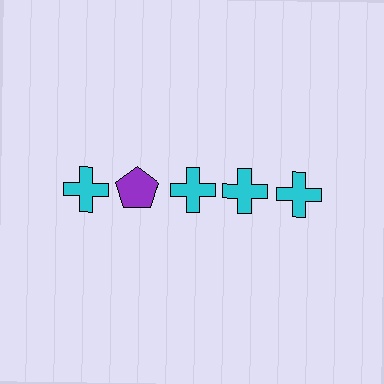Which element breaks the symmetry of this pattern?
The purple pentagon in the top row, second from left column breaks the symmetry. All other shapes are cyan crosses.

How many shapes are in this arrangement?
There are 5 shapes arranged in a grid pattern.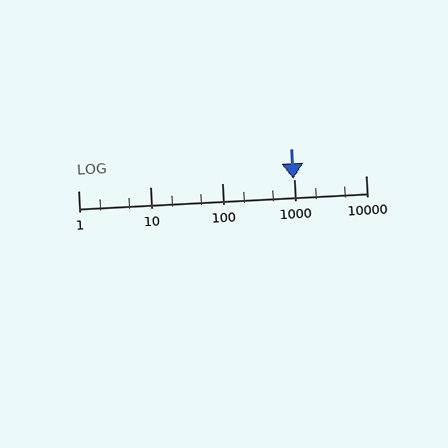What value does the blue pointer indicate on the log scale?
The pointer indicates approximately 980.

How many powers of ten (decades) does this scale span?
The scale spans 4 decades, from 1 to 10000.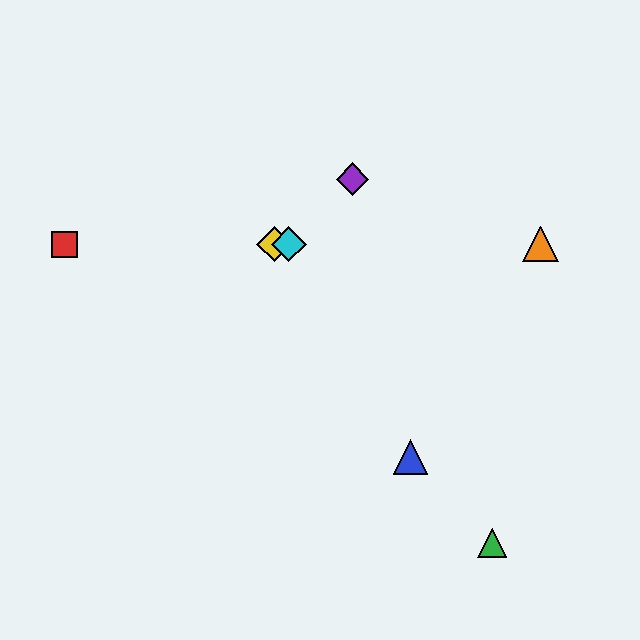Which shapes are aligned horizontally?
The red square, the yellow diamond, the orange triangle, the cyan diamond are aligned horizontally.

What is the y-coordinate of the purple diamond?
The purple diamond is at y≈179.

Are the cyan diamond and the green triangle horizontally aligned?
No, the cyan diamond is at y≈244 and the green triangle is at y≈543.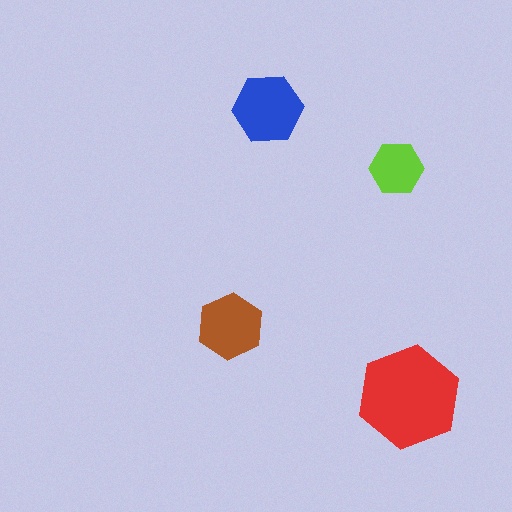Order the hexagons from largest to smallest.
the red one, the blue one, the brown one, the lime one.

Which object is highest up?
The blue hexagon is topmost.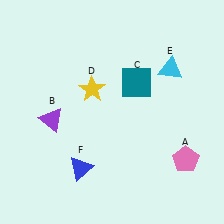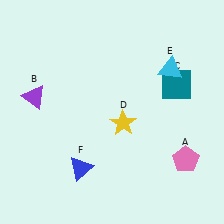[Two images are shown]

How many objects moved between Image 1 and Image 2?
3 objects moved between the two images.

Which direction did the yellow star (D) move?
The yellow star (D) moved down.